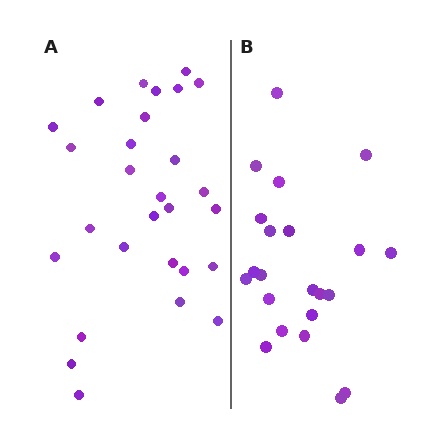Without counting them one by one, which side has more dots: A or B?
Region A (the left region) has more dots.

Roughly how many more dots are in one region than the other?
Region A has about 6 more dots than region B.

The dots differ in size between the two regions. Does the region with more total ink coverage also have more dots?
No. Region B has more total ink coverage because its dots are larger, but region A actually contains more individual dots. Total area can be misleading — the number of items is what matters here.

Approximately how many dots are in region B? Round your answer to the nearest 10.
About 20 dots. (The exact count is 22, which rounds to 20.)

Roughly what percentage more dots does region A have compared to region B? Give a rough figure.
About 25% more.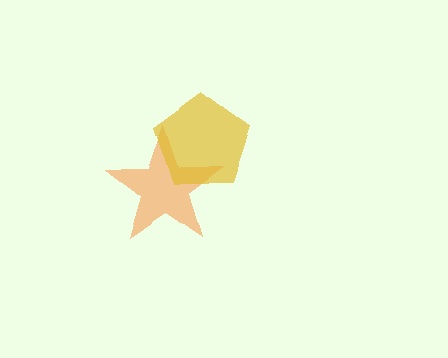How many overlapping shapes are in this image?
There are 2 overlapping shapes in the image.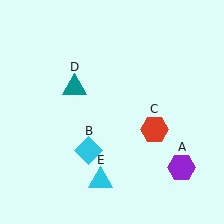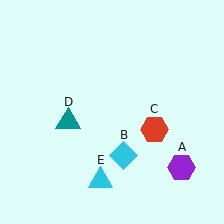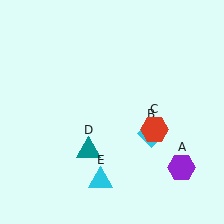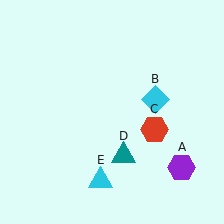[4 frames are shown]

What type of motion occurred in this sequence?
The cyan diamond (object B), teal triangle (object D) rotated counterclockwise around the center of the scene.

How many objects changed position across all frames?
2 objects changed position: cyan diamond (object B), teal triangle (object D).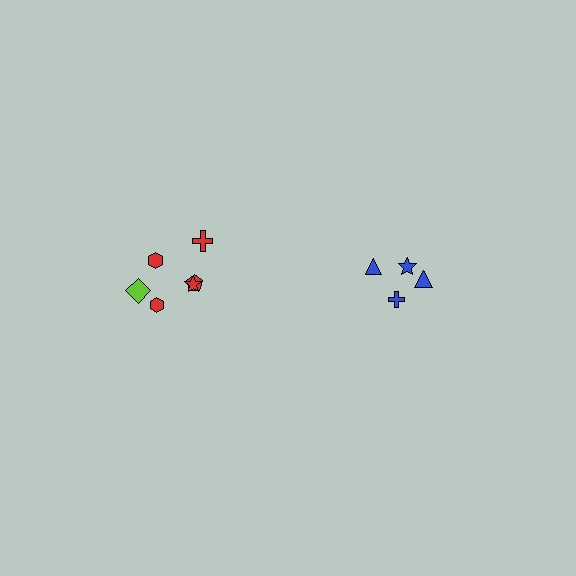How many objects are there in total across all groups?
There are 10 objects.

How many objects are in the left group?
There are 6 objects.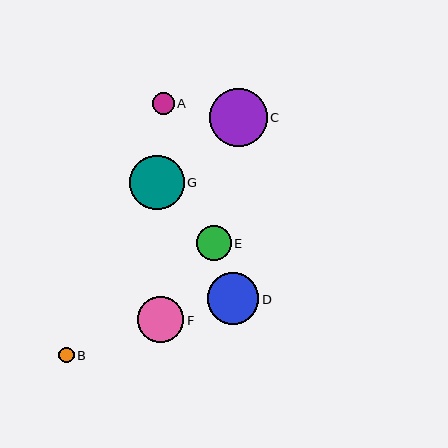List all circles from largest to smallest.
From largest to smallest: C, G, D, F, E, A, B.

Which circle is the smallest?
Circle B is the smallest with a size of approximately 15 pixels.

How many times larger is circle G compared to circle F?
Circle G is approximately 1.2 times the size of circle F.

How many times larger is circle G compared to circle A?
Circle G is approximately 2.4 times the size of circle A.